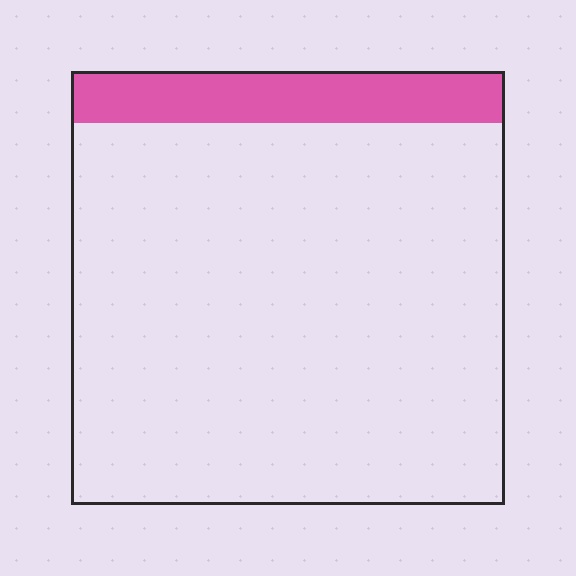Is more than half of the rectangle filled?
No.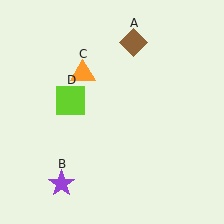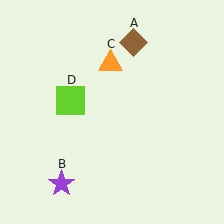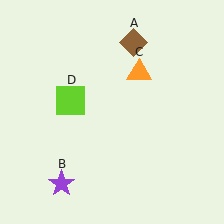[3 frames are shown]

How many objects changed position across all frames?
1 object changed position: orange triangle (object C).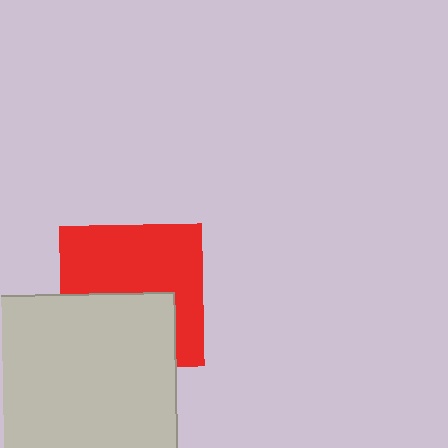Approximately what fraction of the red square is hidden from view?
Roughly 42% of the red square is hidden behind the light gray rectangle.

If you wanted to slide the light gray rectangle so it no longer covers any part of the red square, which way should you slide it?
Slide it down — that is the most direct way to separate the two shapes.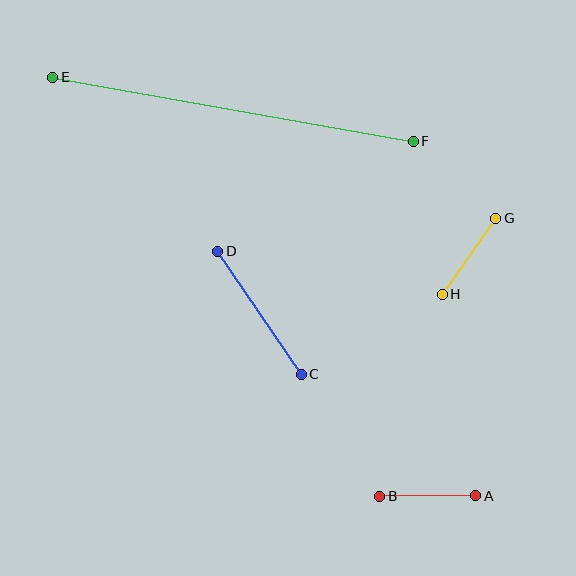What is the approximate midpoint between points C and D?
The midpoint is at approximately (260, 313) pixels.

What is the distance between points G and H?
The distance is approximately 93 pixels.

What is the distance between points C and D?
The distance is approximately 148 pixels.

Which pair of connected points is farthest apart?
Points E and F are farthest apart.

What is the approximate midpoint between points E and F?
The midpoint is at approximately (233, 109) pixels.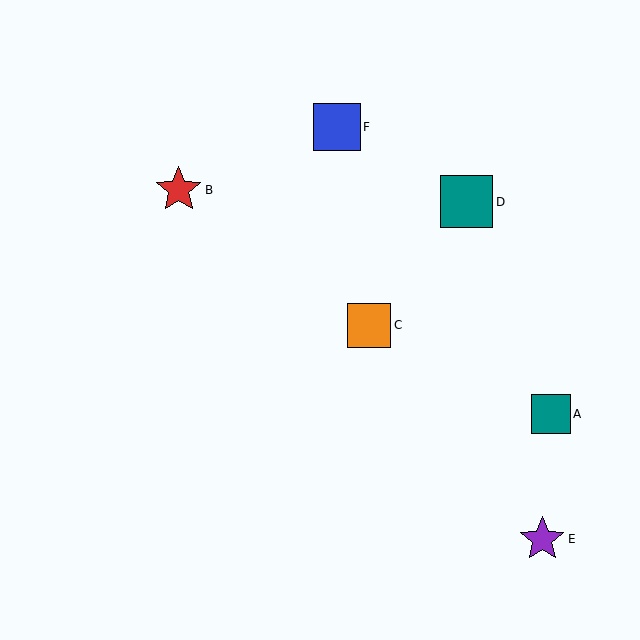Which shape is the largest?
The teal square (labeled D) is the largest.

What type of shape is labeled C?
Shape C is an orange square.